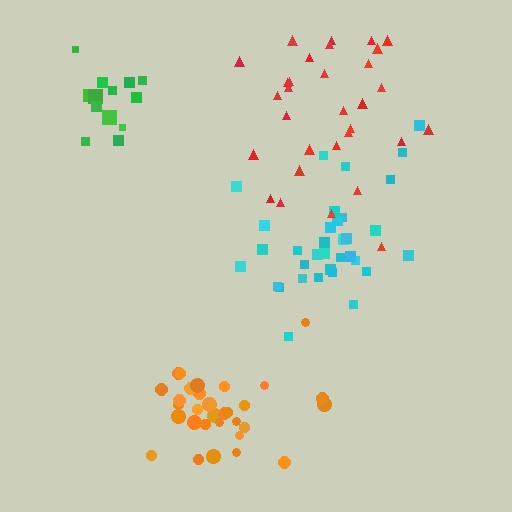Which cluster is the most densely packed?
Orange.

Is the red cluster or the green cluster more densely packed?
Green.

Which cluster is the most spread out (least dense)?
Red.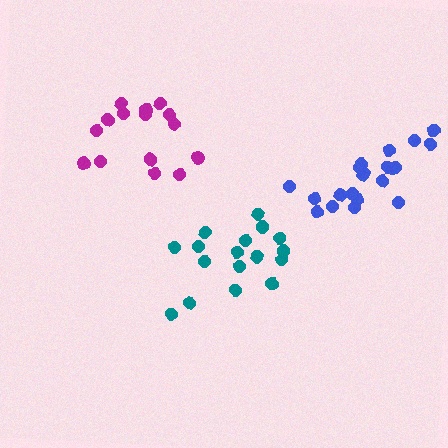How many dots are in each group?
Group 1: 15 dots, Group 2: 17 dots, Group 3: 21 dots (53 total).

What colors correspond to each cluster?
The clusters are colored: magenta, teal, blue.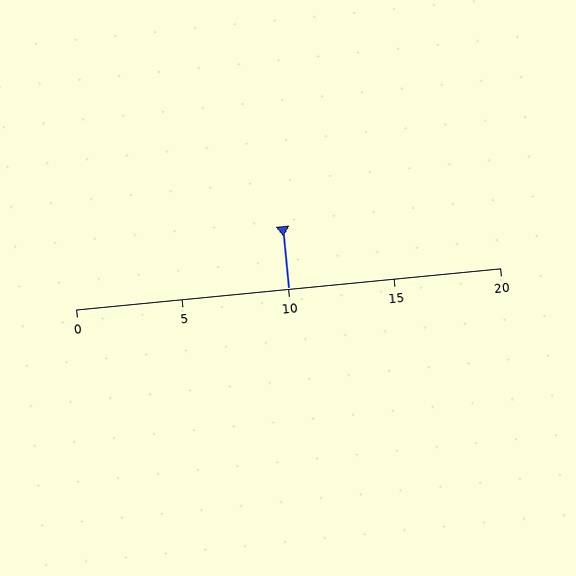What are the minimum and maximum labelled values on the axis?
The axis runs from 0 to 20.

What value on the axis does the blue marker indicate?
The marker indicates approximately 10.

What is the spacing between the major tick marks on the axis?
The major ticks are spaced 5 apart.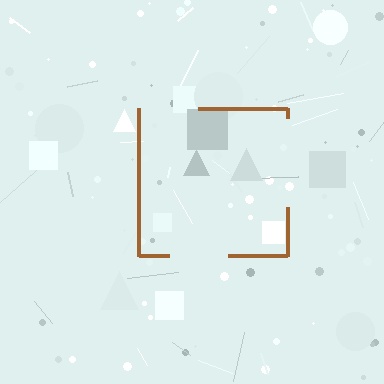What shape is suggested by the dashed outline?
The dashed outline suggests a square.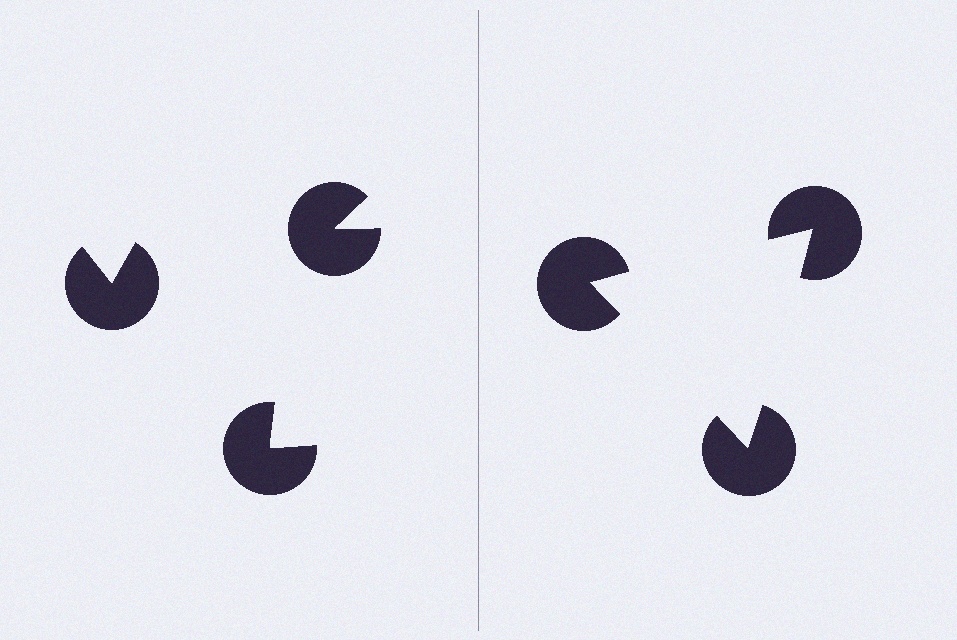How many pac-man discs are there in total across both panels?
6 — 3 on each side.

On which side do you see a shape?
An illusory triangle appears on the right side. On the left side the wedge cuts are rotated, so no coherent shape forms.